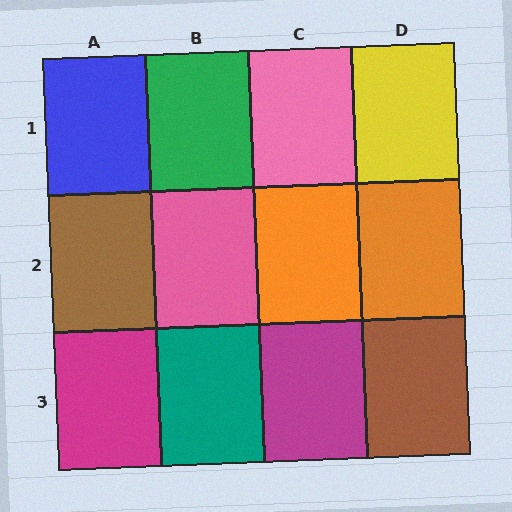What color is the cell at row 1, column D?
Yellow.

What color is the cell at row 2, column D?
Orange.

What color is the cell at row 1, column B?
Green.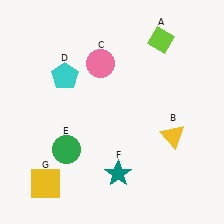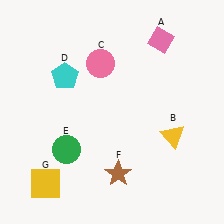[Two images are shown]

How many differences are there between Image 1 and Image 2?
There are 2 differences between the two images.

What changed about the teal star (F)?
In Image 1, F is teal. In Image 2, it changed to brown.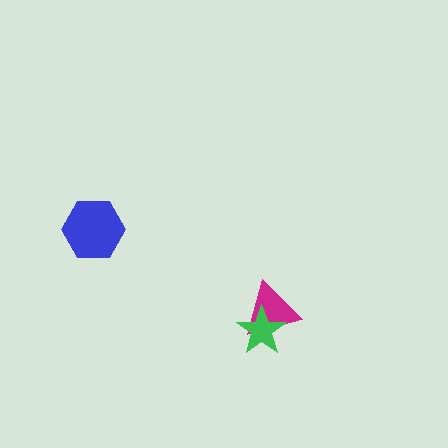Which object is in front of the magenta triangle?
The green star is in front of the magenta triangle.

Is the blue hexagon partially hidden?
No, no other shape covers it.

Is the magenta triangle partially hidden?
Yes, it is partially covered by another shape.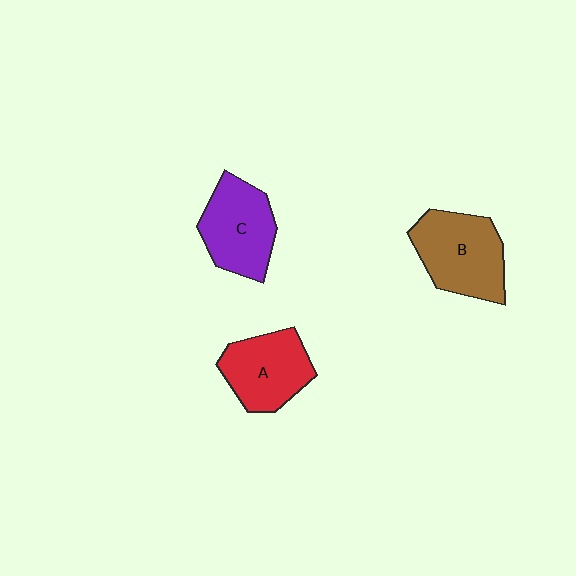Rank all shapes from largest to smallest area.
From largest to smallest: B (brown), C (purple), A (red).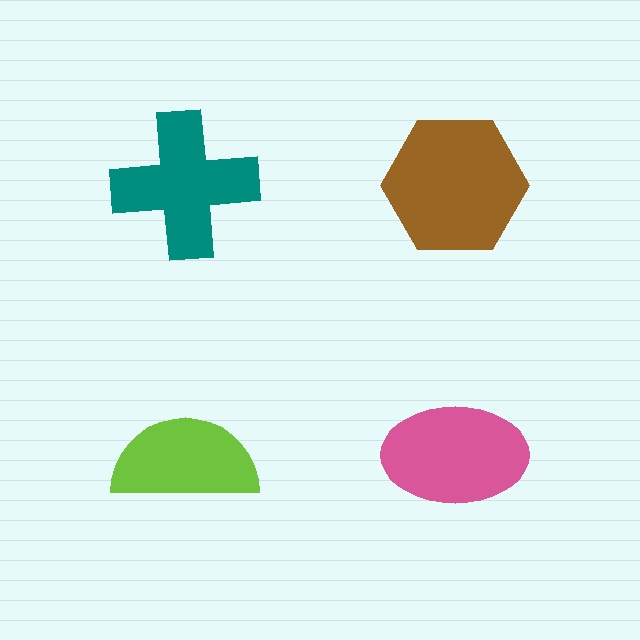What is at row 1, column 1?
A teal cross.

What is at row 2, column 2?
A pink ellipse.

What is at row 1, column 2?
A brown hexagon.